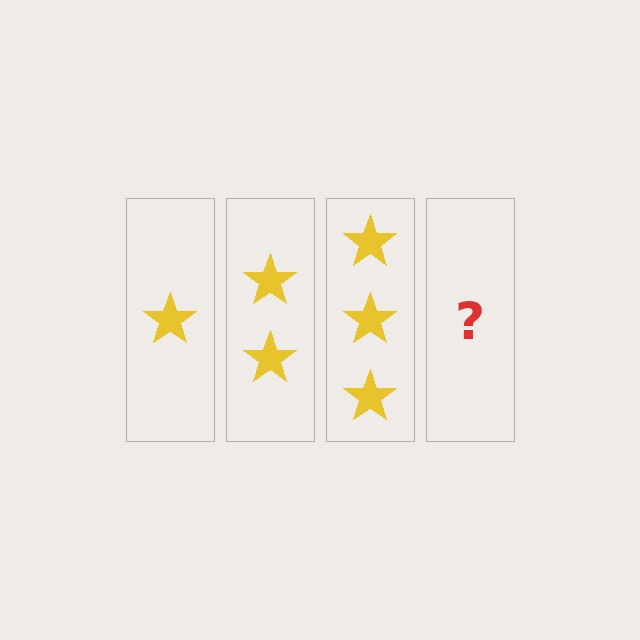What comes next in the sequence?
The next element should be 4 stars.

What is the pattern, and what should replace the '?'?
The pattern is that each step adds one more star. The '?' should be 4 stars.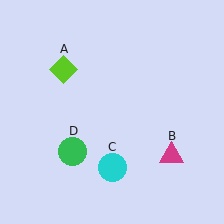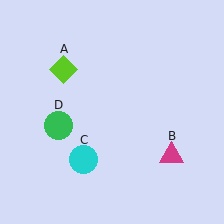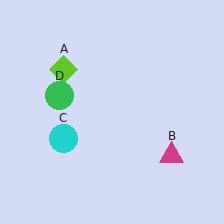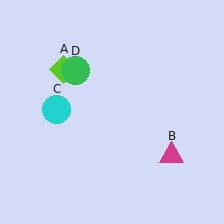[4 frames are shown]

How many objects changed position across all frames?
2 objects changed position: cyan circle (object C), green circle (object D).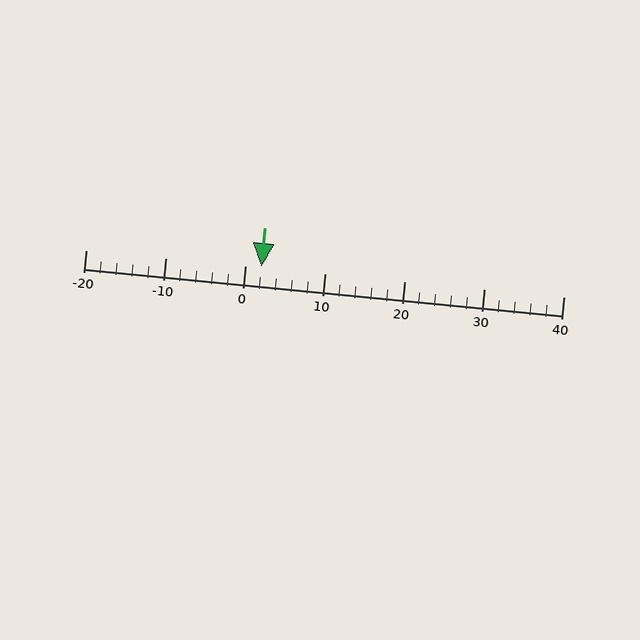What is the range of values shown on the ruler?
The ruler shows values from -20 to 40.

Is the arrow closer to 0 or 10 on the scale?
The arrow is closer to 0.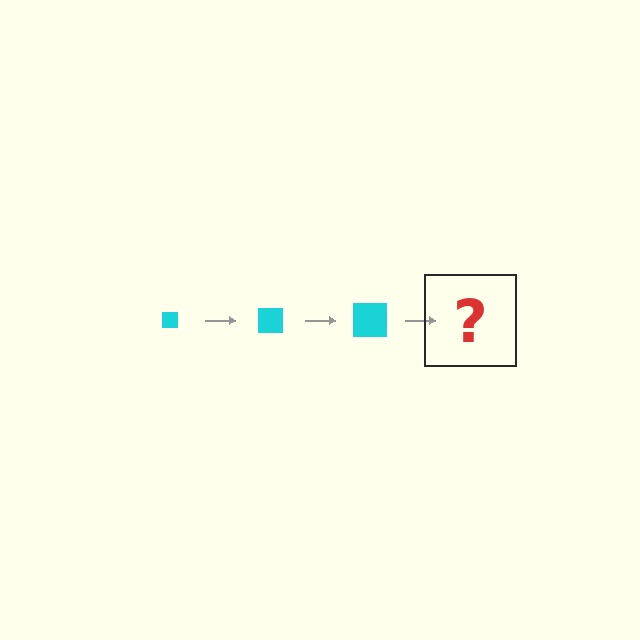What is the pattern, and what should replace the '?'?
The pattern is that the square gets progressively larger each step. The '?' should be a cyan square, larger than the previous one.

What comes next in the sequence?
The next element should be a cyan square, larger than the previous one.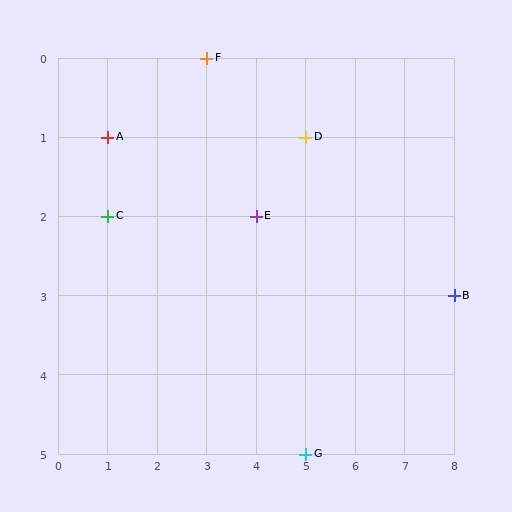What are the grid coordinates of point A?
Point A is at grid coordinates (1, 1).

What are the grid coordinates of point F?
Point F is at grid coordinates (3, 0).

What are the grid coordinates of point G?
Point G is at grid coordinates (5, 5).